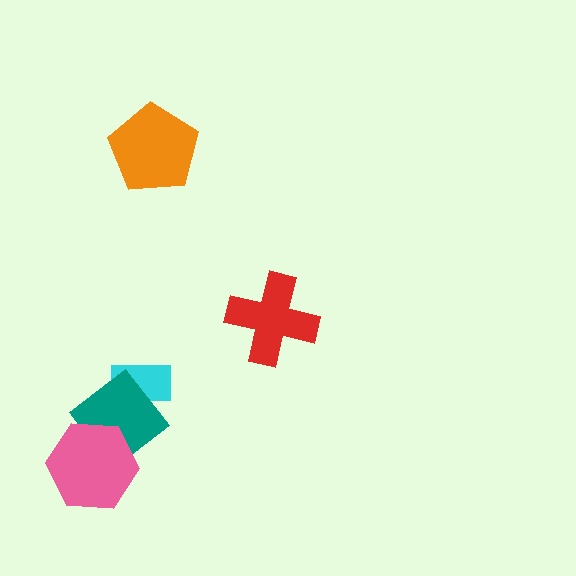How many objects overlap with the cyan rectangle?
1 object overlaps with the cyan rectangle.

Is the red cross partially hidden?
No, no other shape covers it.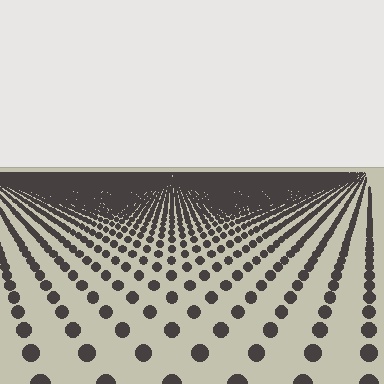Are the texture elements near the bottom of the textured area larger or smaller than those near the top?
Larger. Near the bottom, elements are closer to the viewer and appear at a bigger on-screen size.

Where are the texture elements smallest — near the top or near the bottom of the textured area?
Near the top.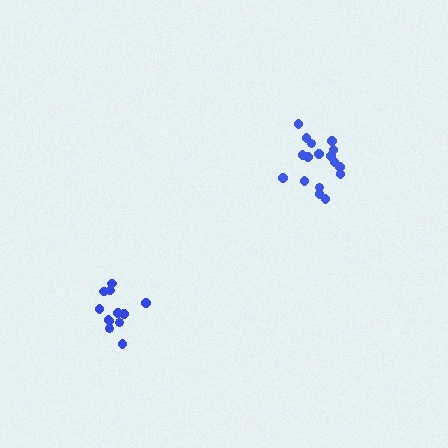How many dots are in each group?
Group 1: 12 dots, Group 2: 17 dots (29 total).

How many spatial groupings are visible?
There are 2 spatial groupings.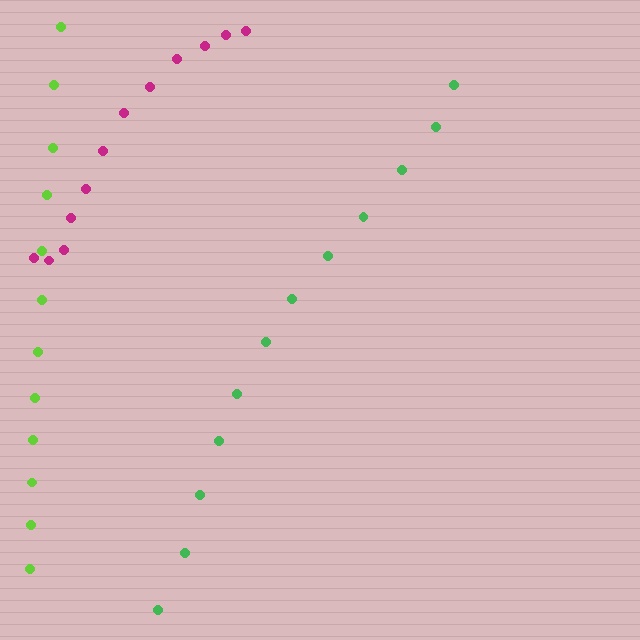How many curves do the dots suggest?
There are 3 distinct paths.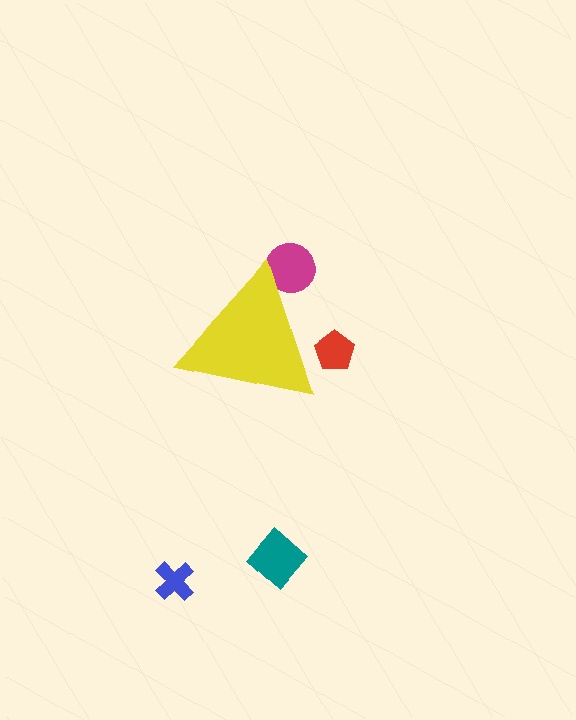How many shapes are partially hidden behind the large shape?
2 shapes are partially hidden.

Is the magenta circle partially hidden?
Yes, the magenta circle is partially hidden behind the yellow triangle.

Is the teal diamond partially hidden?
No, the teal diamond is fully visible.